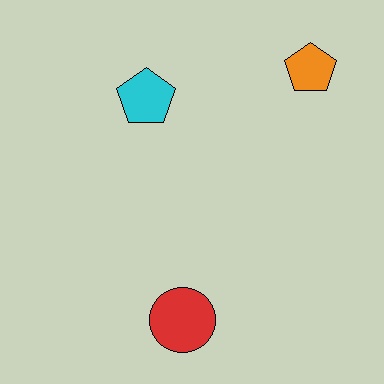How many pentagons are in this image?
There are 2 pentagons.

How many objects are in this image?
There are 3 objects.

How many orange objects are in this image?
There is 1 orange object.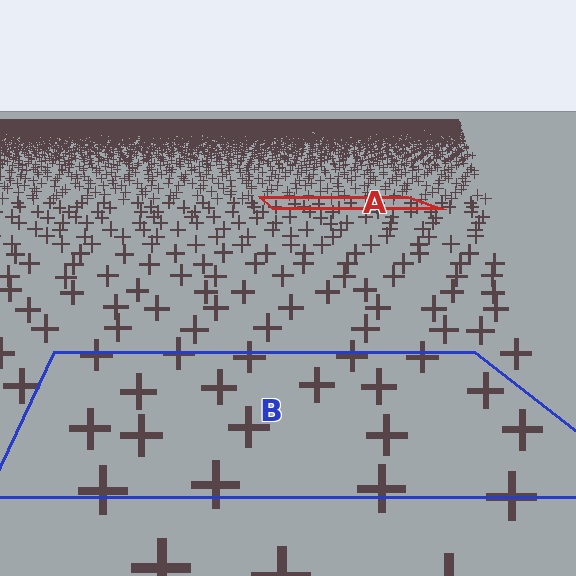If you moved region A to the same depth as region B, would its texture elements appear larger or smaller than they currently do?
They would appear larger. At a closer depth, the same texture elements are projected at a bigger on-screen size.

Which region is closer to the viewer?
Region B is closer. The texture elements there are larger and more spread out.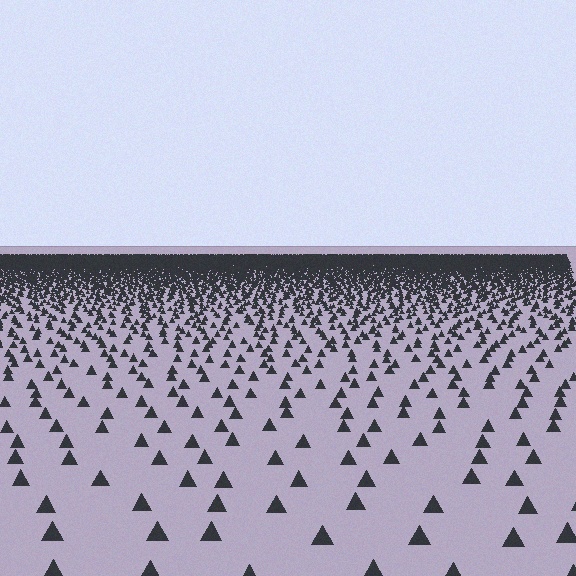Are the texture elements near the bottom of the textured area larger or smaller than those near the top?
Larger. Near the bottom, elements are closer to the viewer and appear at a bigger on-screen size.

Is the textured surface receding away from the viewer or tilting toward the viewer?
The surface is receding away from the viewer. Texture elements get smaller and denser toward the top.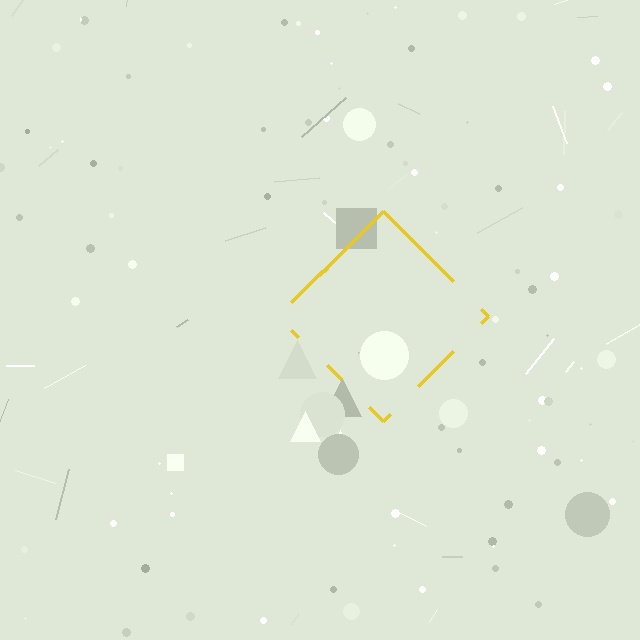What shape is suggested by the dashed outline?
The dashed outline suggests a diamond.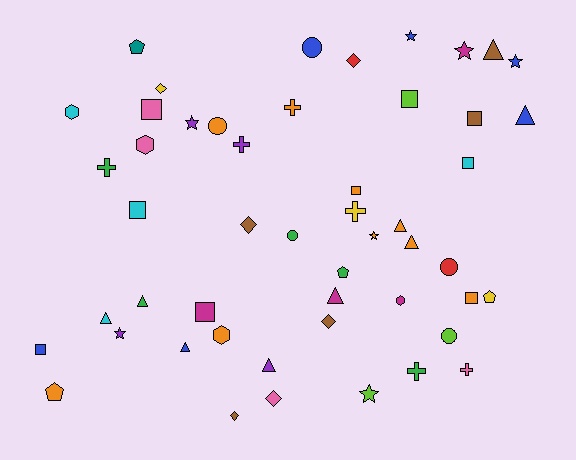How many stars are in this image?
There are 7 stars.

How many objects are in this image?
There are 50 objects.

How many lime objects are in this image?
There are 3 lime objects.